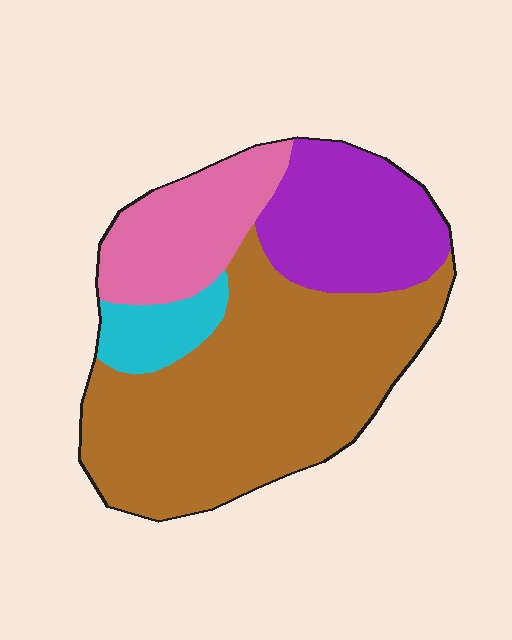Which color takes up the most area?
Brown, at roughly 55%.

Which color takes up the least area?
Cyan, at roughly 5%.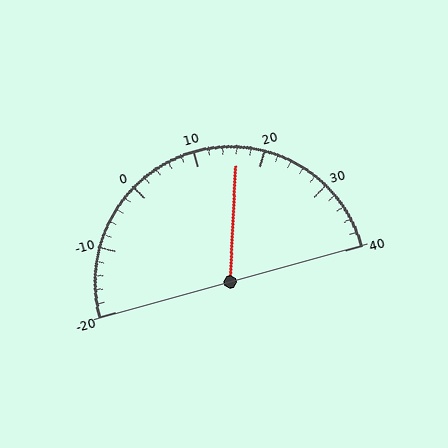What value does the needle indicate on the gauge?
The needle indicates approximately 16.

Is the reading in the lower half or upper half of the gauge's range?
The reading is in the upper half of the range (-20 to 40).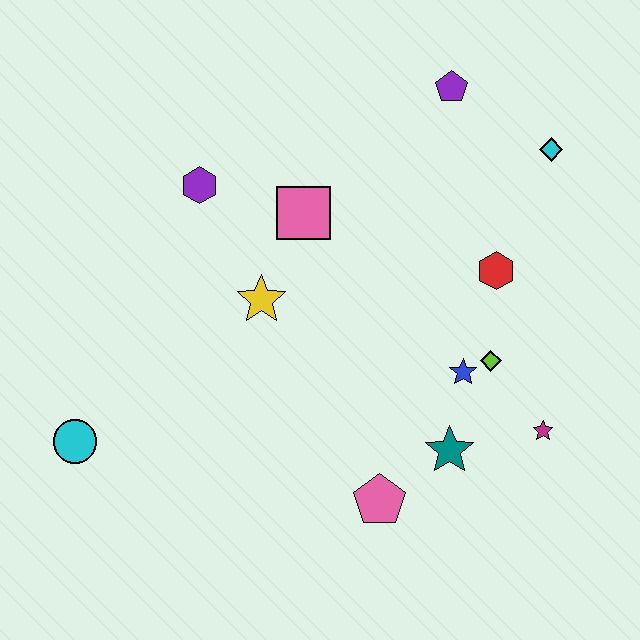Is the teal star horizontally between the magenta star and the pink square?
Yes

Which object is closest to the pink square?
The yellow star is closest to the pink square.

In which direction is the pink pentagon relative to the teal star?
The pink pentagon is to the left of the teal star.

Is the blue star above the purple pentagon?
No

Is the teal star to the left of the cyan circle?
No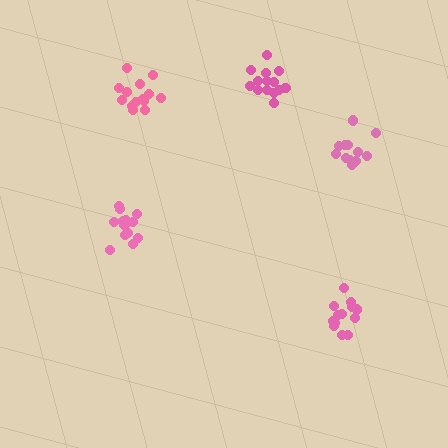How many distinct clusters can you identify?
There are 5 distinct clusters.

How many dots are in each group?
Group 1: 14 dots, Group 2: 13 dots, Group 3: 13 dots, Group 4: 13 dots, Group 5: 14 dots (67 total).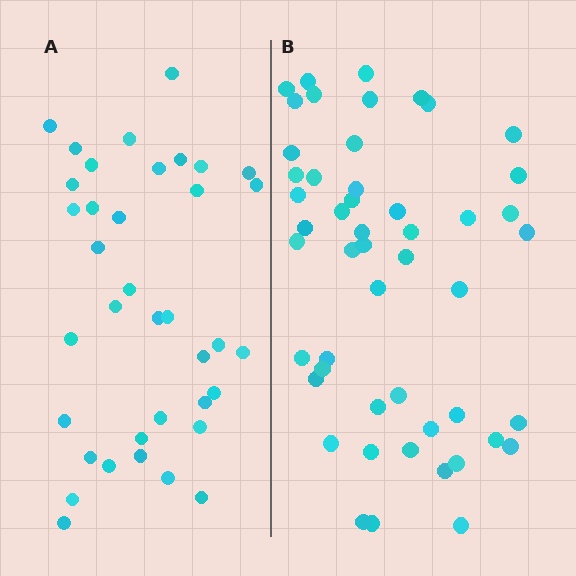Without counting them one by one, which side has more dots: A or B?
Region B (the right region) has more dots.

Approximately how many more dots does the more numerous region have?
Region B has approximately 15 more dots than region A.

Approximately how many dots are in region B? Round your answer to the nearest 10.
About 50 dots.